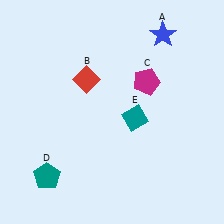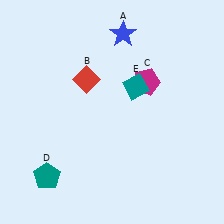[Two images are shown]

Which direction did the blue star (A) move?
The blue star (A) moved left.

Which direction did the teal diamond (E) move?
The teal diamond (E) moved up.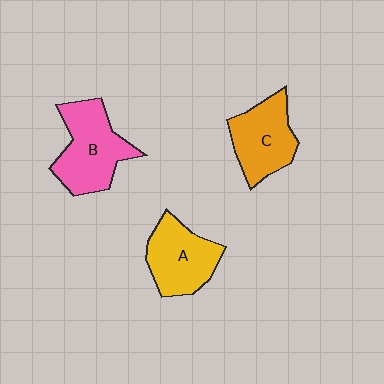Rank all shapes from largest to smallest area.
From largest to smallest: B (pink), A (yellow), C (orange).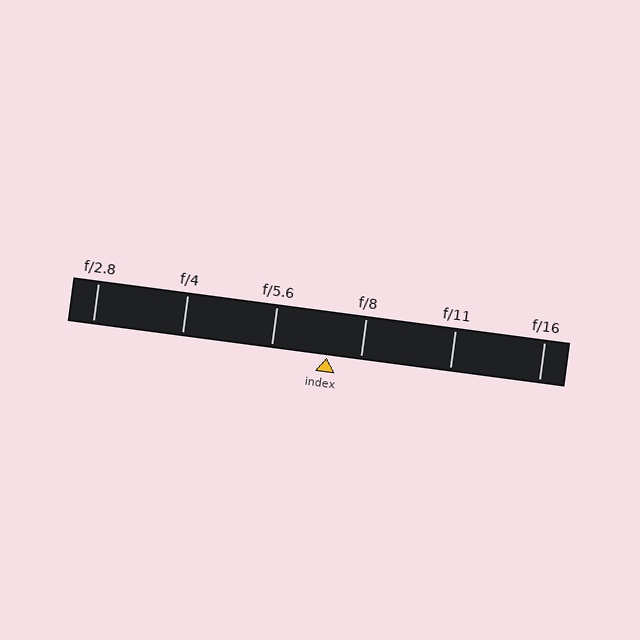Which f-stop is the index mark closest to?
The index mark is closest to f/8.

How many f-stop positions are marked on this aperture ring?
There are 6 f-stop positions marked.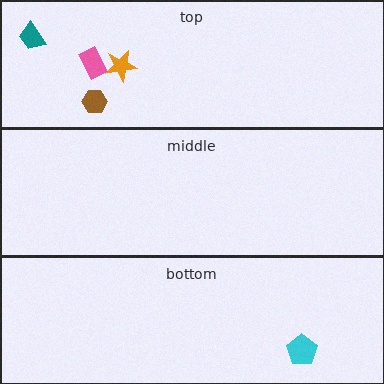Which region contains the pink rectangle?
The top region.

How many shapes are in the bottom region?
1.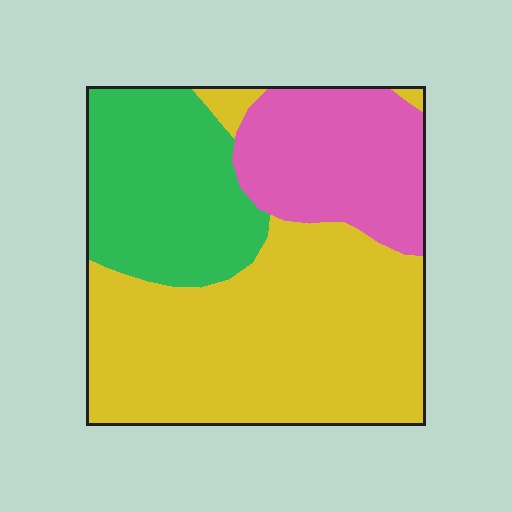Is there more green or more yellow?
Yellow.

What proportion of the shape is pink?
Pink covers roughly 20% of the shape.